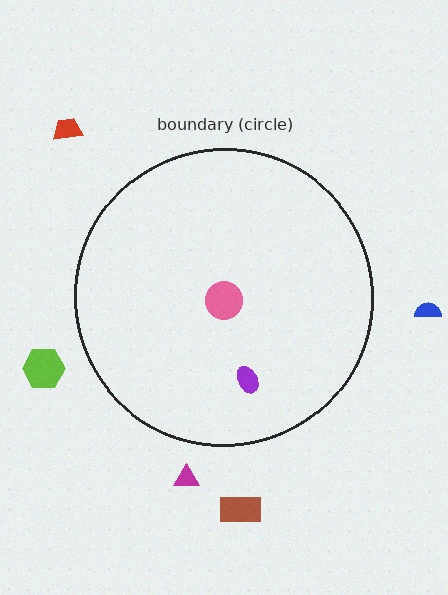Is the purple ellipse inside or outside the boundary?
Inside.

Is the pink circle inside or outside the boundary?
Inside.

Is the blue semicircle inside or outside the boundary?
Outside.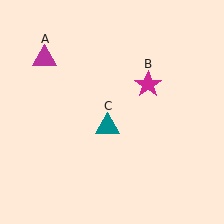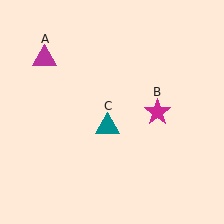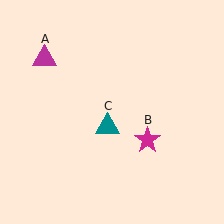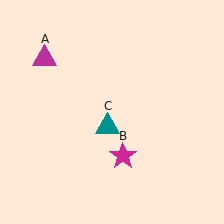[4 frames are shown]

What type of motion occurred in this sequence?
The magenta star (object B) rotated clockwise around the center of the scene.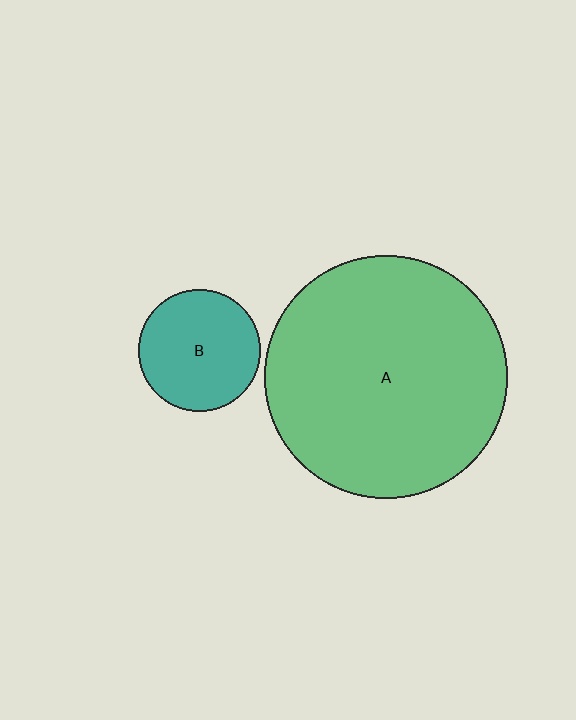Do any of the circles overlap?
No, none of the circles overlap.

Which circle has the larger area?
Circle A (green).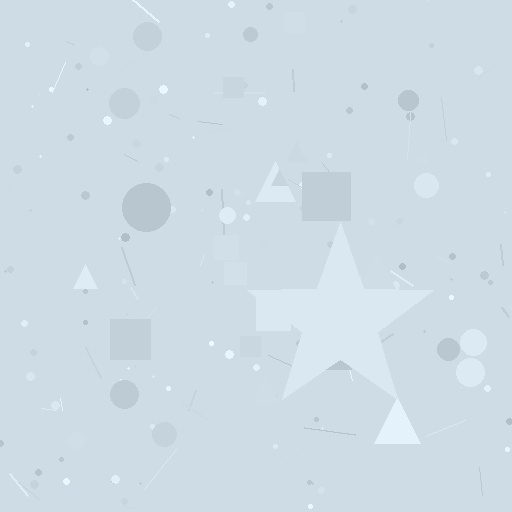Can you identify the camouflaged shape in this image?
The camouflaged shape is a star.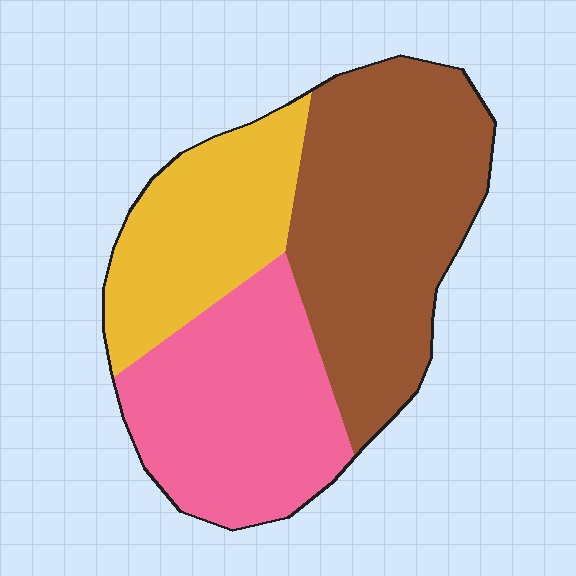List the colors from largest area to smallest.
From largest to smallest: brown, pink, yellow.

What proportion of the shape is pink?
Pink takes up about one third (1/3) of the shape.